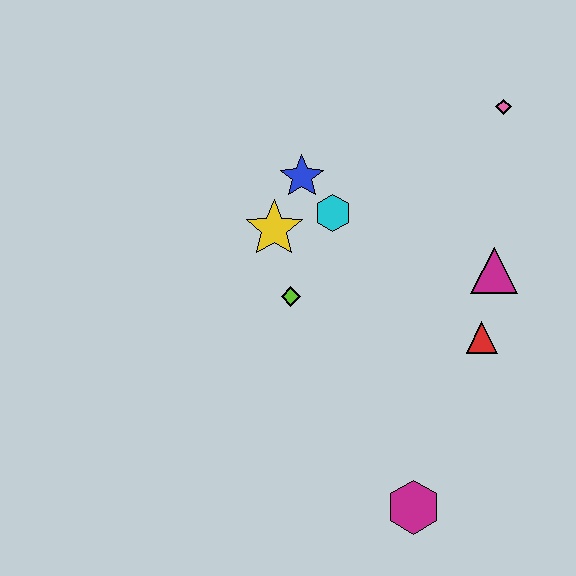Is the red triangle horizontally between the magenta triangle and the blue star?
Yes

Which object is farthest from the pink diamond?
The magenta hexagon is farthest from the pink diamond.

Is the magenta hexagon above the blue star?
No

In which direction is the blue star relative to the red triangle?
The blue star is to the left of the red triangle.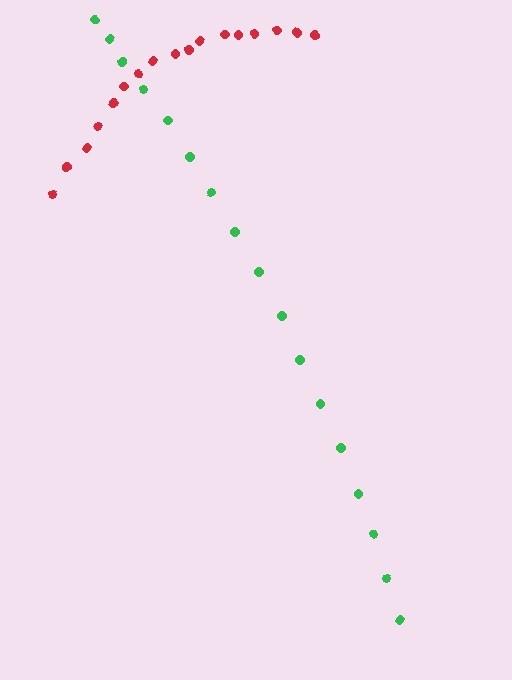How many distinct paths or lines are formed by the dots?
There are 2 distinct paths.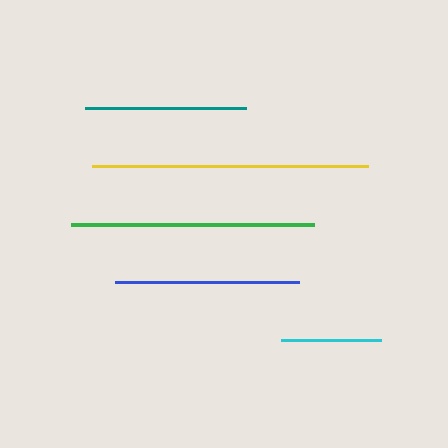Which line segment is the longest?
The yellow line is the longest at approximately 276 pixels.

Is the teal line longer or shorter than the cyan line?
The teal line is longer than the cyan line.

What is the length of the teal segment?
The teal segment is approximately 161 pixels long.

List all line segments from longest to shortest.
From longest to shortest: yellow, green, blue, teal, cyan.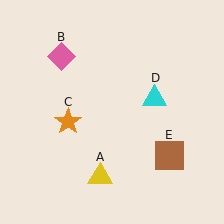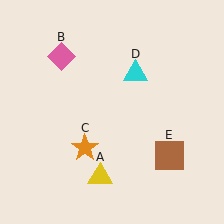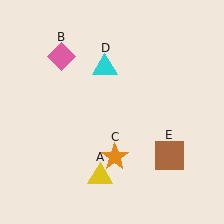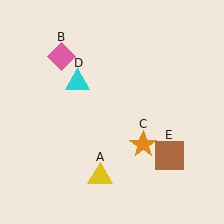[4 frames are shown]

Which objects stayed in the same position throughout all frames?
Yellow triangle (object A) and pink diamond (object B) and brown square (object E) remained stationary.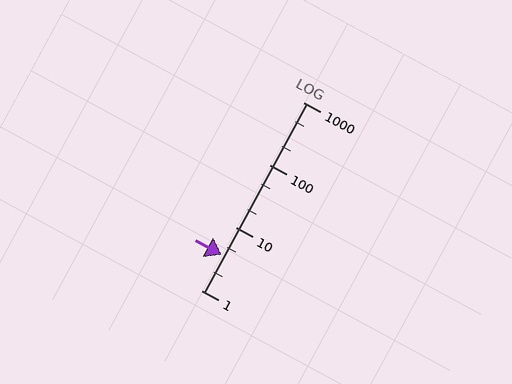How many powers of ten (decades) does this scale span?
The scale spans 3 decades, from 1 to 1000.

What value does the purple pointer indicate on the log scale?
The pointer indicates approximately 3.7.